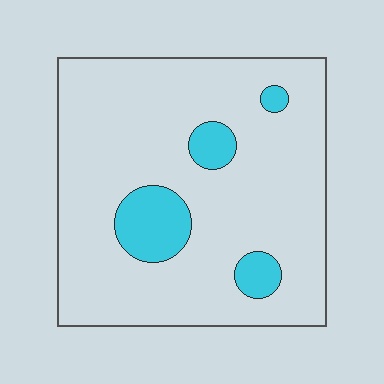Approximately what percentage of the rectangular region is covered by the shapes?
Approximately 10%.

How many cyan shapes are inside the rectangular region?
4.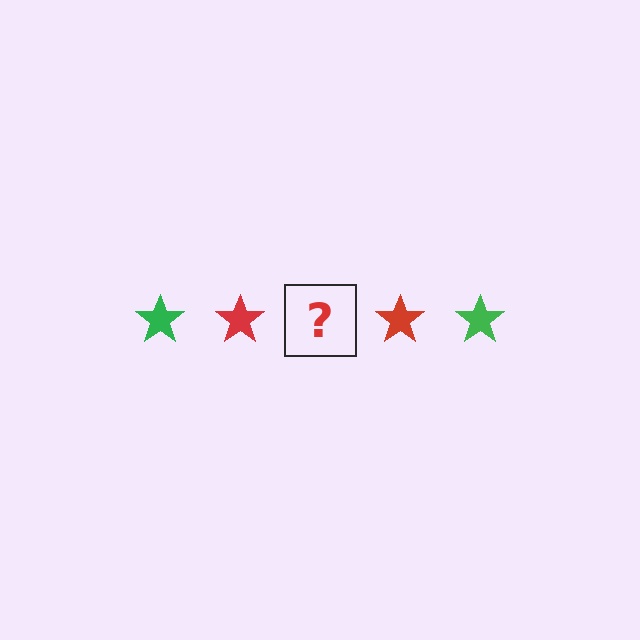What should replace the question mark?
The question mark should be replaced with a green star.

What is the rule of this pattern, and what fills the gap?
The rule is that the pattern cycles through green, red stars. The gap should be filled with a green star.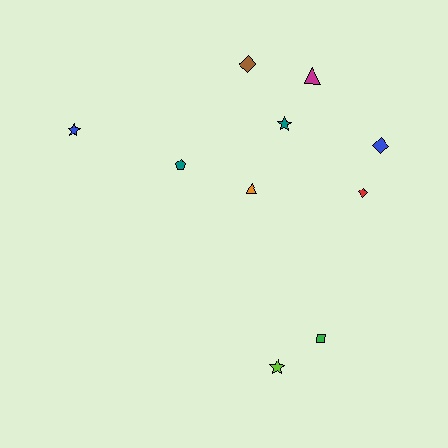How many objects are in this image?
There are 10 objects.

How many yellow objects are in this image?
There are no yellow objects.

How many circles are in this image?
There are no circles.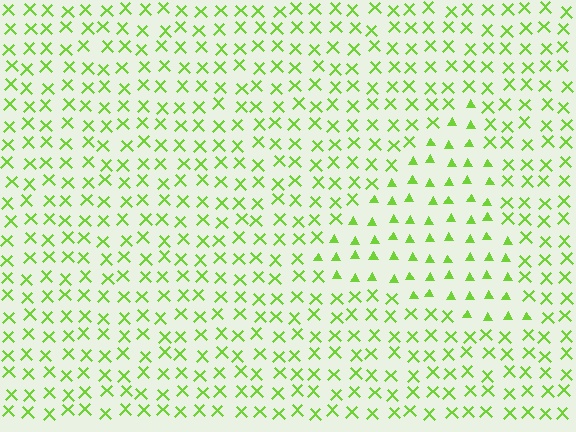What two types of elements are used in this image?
The image uses triangles inside the triangle region and X marks outside it.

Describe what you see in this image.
The image is filled with small lime elements arranged in a uniform grid. A triangle-shaped region contains triangles, while the surrounding area contains X marks. The boundary is defined purely by the change in element shape.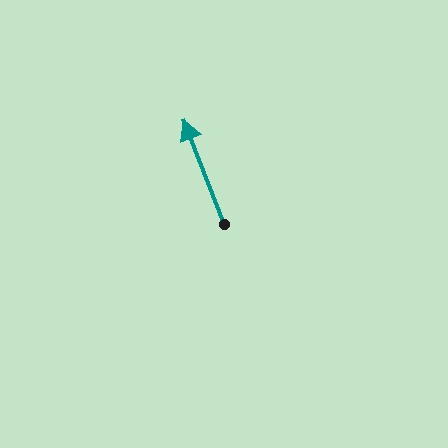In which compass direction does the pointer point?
North.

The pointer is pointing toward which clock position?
Roughly 11 o'clock.